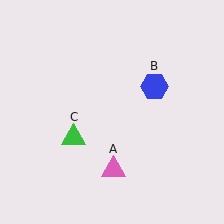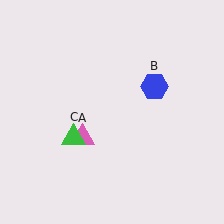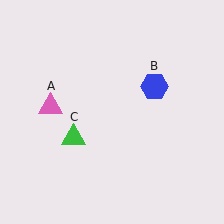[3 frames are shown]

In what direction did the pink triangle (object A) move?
The pink triangle (object A) moved up and to the left.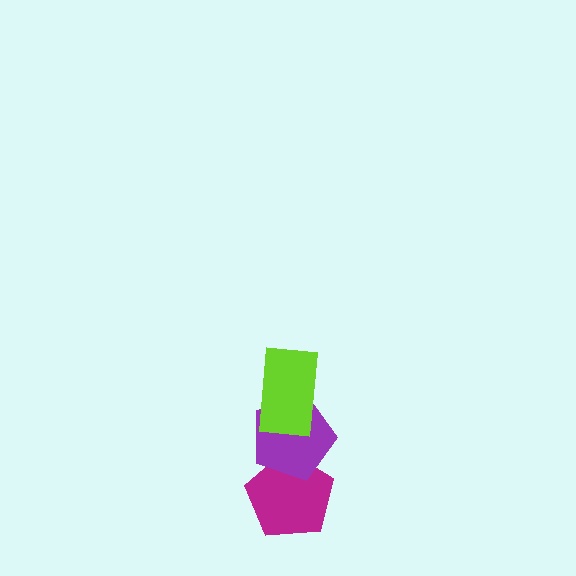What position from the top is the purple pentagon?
The purple pentagon is 2nd from the top.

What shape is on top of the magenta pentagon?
The purple pentagon is on top of the magenta pentagon.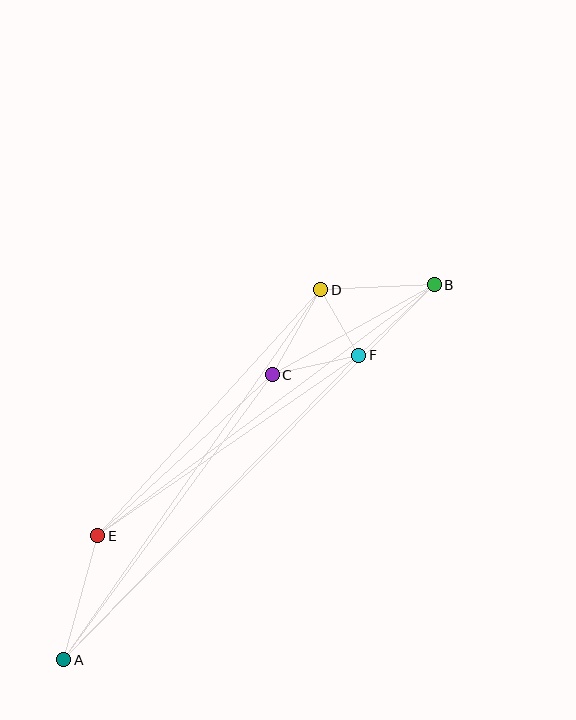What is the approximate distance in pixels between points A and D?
The distance between A and D is approximately 450 pixels.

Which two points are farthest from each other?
Points A and B are farthest from each other.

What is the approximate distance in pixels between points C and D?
The distance between C and D is approximately 98 pixels.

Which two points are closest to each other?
Points D and F are closest to each other.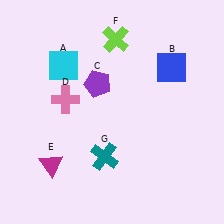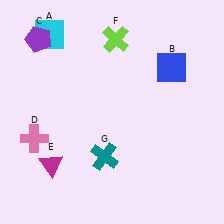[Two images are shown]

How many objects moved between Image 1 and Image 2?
3 objects moved between the two images.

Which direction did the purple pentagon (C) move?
The purple pentagon (C) moved left.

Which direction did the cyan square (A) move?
The cyan square (A) moved up.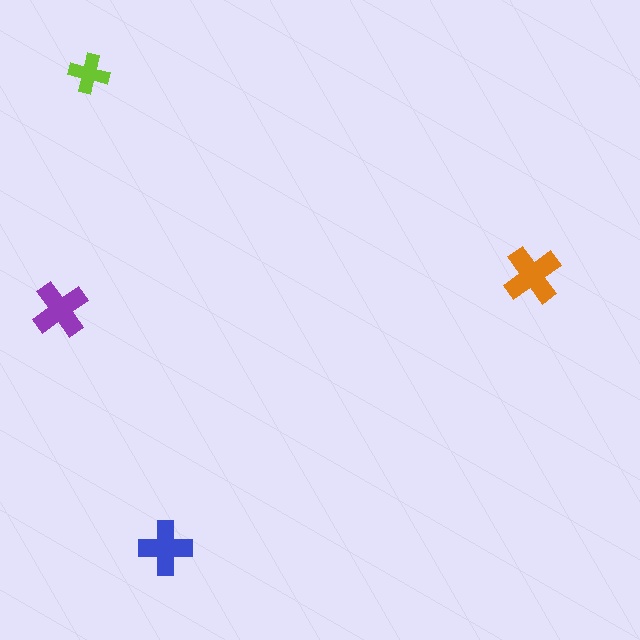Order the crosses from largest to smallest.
the orange one, the purple one, the blue one, the lime one.